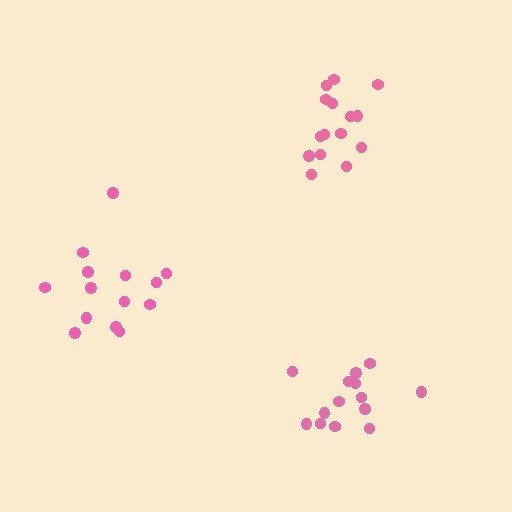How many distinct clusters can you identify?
There are 3 distinct clusters.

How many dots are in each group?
Group 1: 14 dots, Group 2: 14 dots, Group 3: 15 dots (43 total).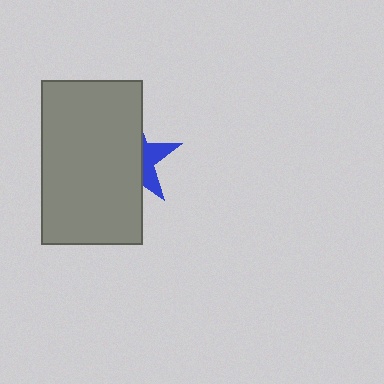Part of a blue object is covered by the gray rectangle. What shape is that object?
It is a star.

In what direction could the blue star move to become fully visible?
The blue star could move right. That would shift it out from behind the gray rectangle entirely.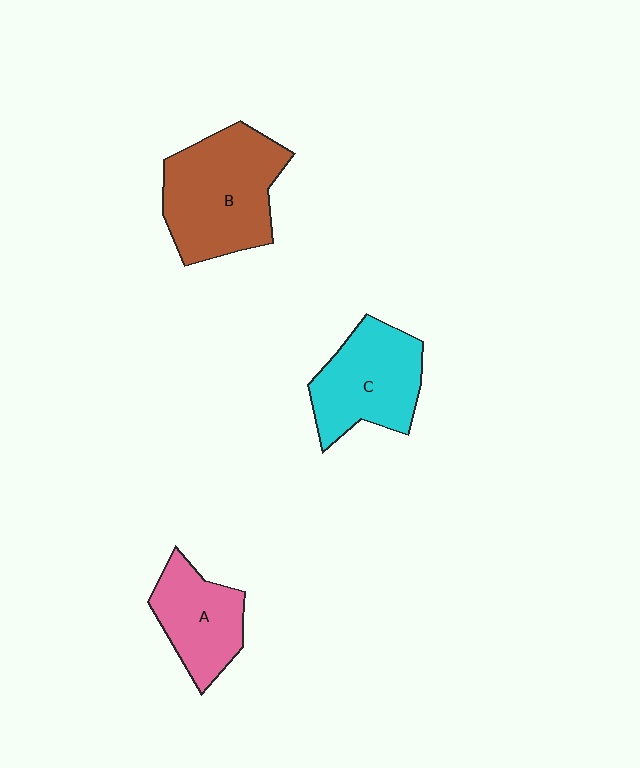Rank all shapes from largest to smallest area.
From largest to smallest: B (brown), C (cyan), A (pink).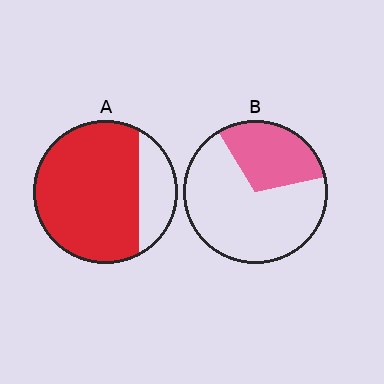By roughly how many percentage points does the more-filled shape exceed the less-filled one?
By roughly 50 percentage points (A over B).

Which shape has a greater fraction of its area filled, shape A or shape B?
Shape A.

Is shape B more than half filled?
No.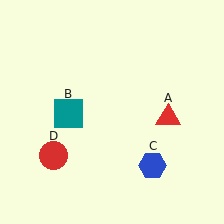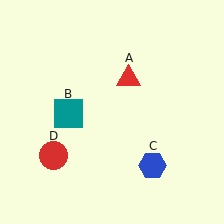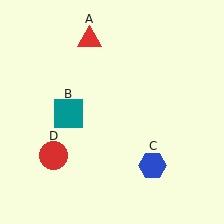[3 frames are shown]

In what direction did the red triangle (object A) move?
The red triangle (object A) moved up and to the left.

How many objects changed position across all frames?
1 object changed position: red triangle (object A).